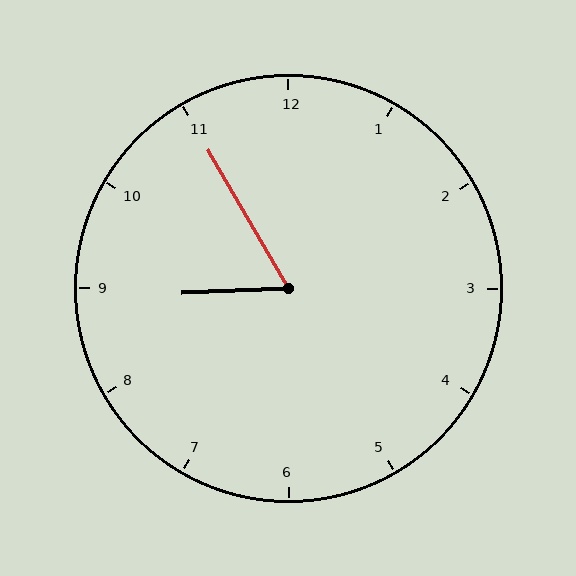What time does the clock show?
8:55.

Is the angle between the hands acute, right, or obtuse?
It is acute.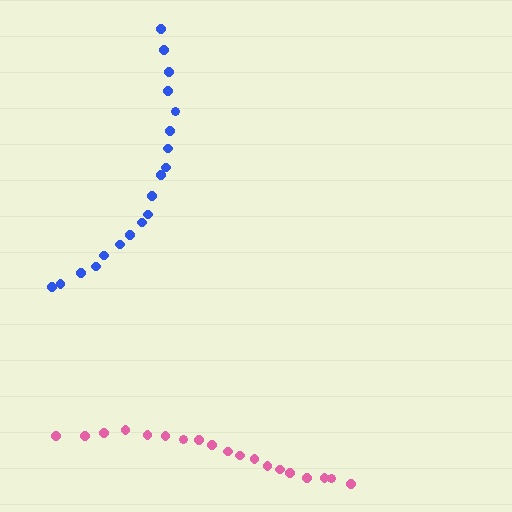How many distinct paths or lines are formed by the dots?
There are 2 distinct paths.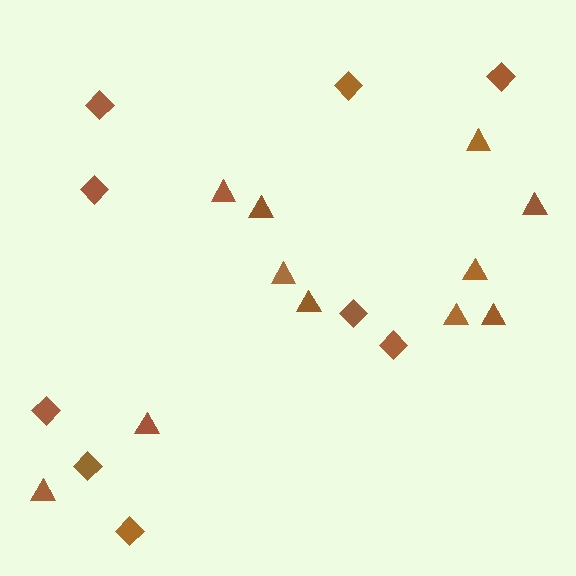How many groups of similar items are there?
There are 2 groups: one group of diamonds (9) and one group of triangles (11).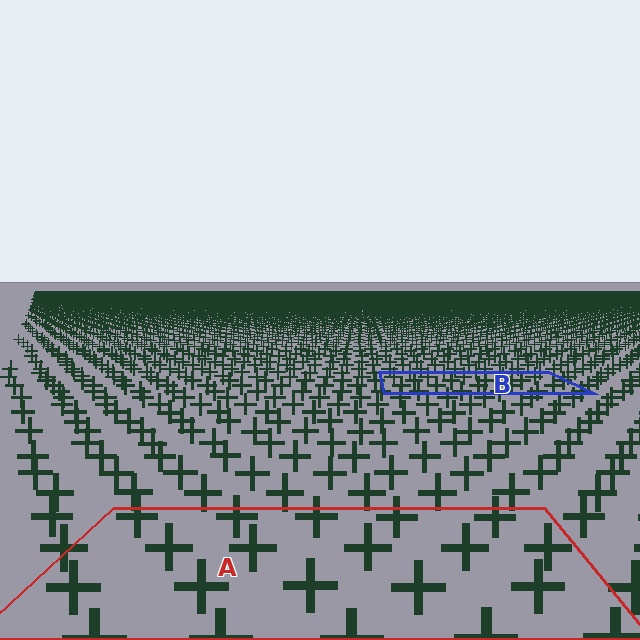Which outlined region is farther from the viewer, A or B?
Region B is farther from the viewer — the texture elements inside it appear smaller and more densely packed.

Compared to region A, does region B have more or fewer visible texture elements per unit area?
Region B has more texture elements per unit area — they are packed more densely because it is farther away.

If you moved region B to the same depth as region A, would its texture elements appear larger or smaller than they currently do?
They would appear larger. At a closer depth, the same texture elements are projected at a bigger on-screen size.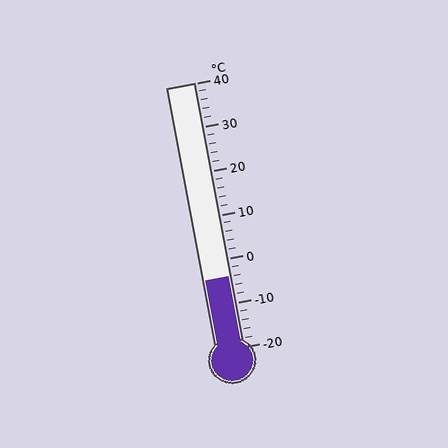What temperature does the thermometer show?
The thermometer shows approximately -4°C.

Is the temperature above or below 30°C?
The temperature is below 30°C.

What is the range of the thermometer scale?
The thermometer scale ranges from -20°C to 40°C.